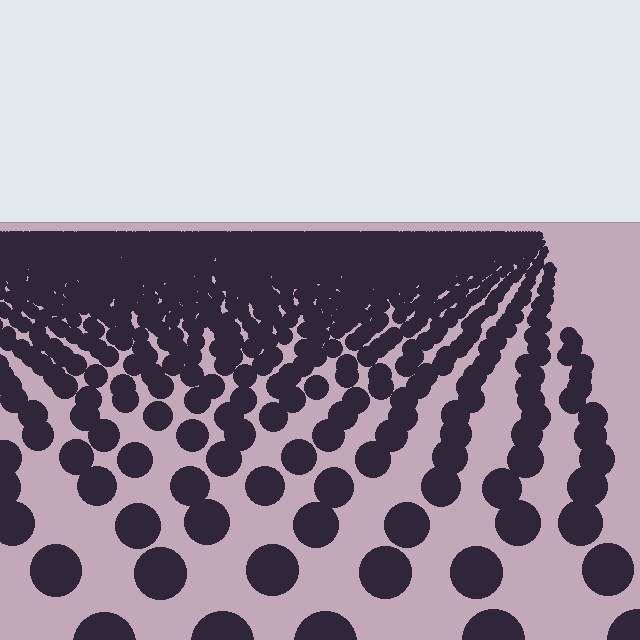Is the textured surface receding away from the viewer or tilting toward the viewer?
The surface is receding away from the viewer. Texture elements get smaller and denser toward the top.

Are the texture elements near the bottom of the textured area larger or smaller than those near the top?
Larger. Near the bottom, elements are closer to the viewer and appear at a bigger on-screen size.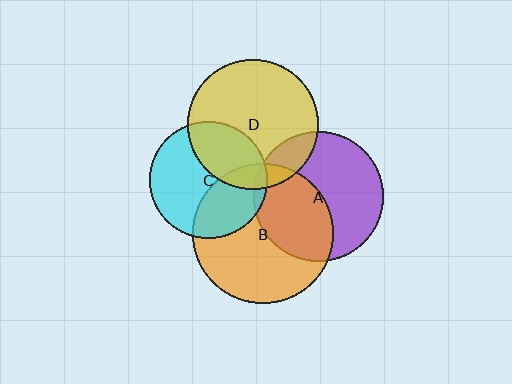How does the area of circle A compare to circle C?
Approximately 1.2 times.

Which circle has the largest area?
Circle B (orange).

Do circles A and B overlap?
Yes.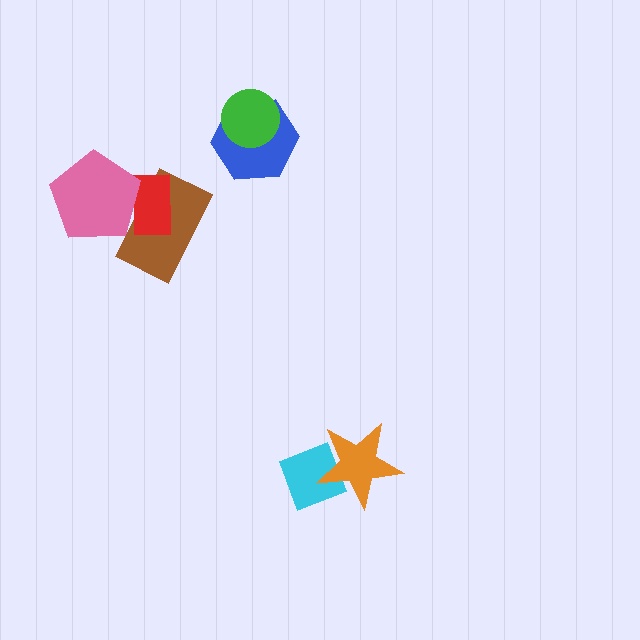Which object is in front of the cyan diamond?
The orange star is in front of the cyan diamond.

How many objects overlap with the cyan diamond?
1 object overlaps with the cyan diamond.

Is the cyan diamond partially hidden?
Yes, it is partially covered by another shape.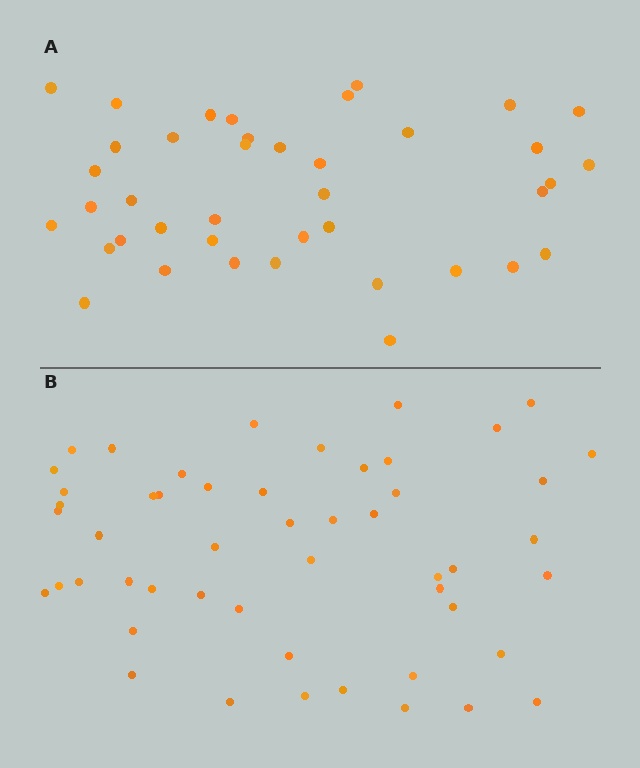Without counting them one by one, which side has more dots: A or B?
Region B (the bottom region) has more dots.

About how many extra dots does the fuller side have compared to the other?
Region B has roughly 12 or so more dots than region A.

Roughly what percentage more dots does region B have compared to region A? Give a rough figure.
About 30% more.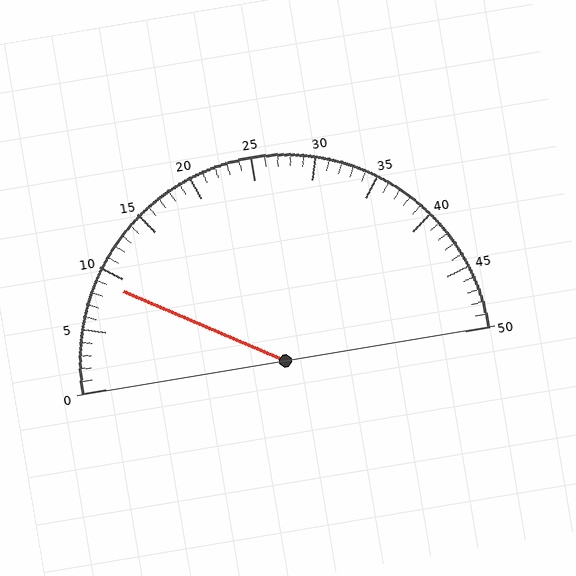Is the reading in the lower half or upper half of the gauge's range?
The reading is in the lower half of the range (0 to 50).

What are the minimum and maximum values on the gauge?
The gauge ranges from 0 to 50.